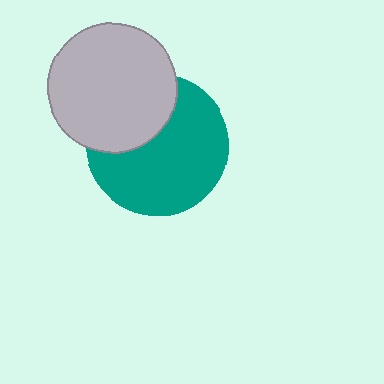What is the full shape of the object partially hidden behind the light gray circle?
The partially hidden object is a teal circle.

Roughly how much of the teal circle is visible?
Most of it is visible (roughly 67%).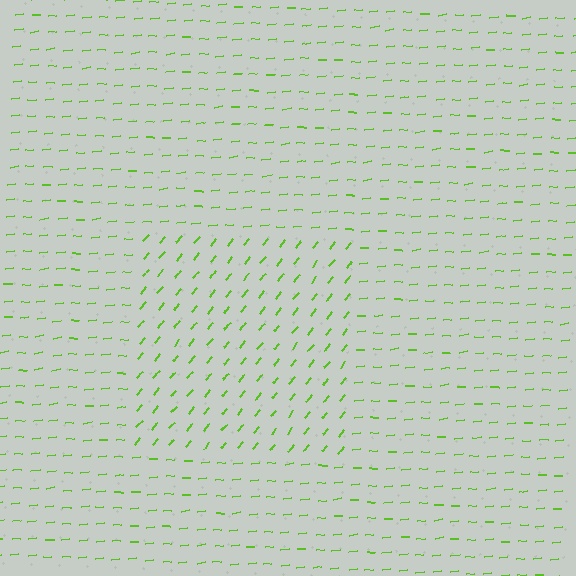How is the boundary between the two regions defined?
The boundary is defined purely by a change in line orientation (approximately 45 degrees difference). All lines are the same color and thickness.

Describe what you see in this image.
The image is filled with small lime line segments. A rectangle region in the image has lines oriented differently from the surrounding lines, creating a visible texture boundary.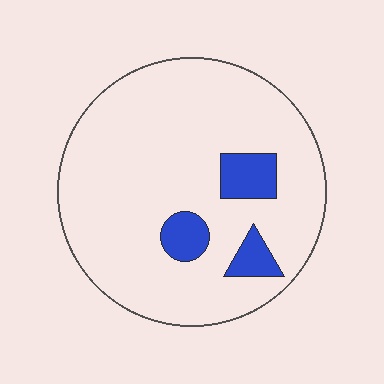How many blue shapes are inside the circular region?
3.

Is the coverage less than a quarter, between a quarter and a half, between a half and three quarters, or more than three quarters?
Less than a quarter.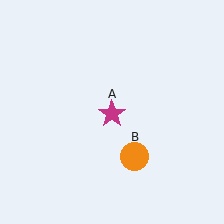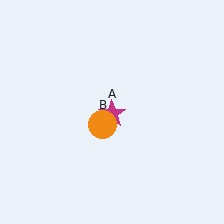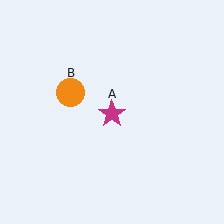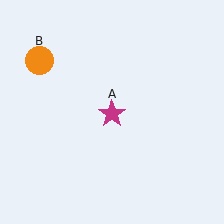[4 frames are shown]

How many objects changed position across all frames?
1 object changed position: orange circle (object B).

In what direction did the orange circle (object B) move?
The orange circle (object B) moved up and to the left.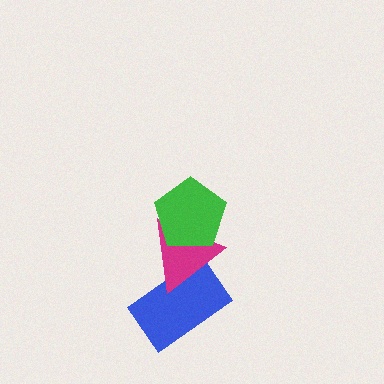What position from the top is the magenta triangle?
The magenta triangle is 2nd from the top.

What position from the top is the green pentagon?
The green pentagon is 1st from the top.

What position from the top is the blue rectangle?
The blue rectangle is 3rd from the top.